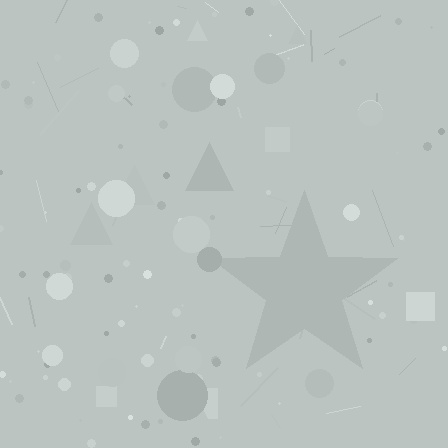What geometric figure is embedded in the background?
A star is embedded in the background.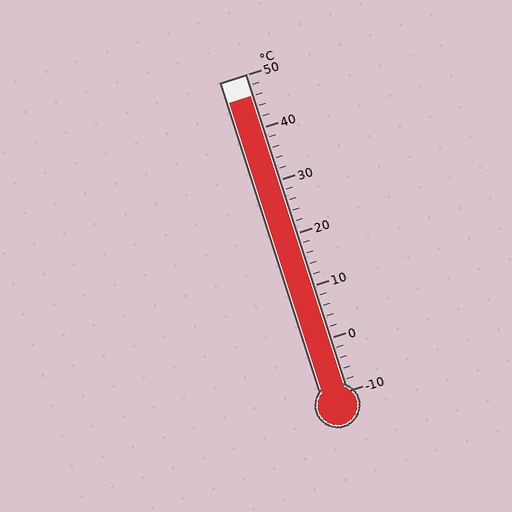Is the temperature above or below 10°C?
The temperature is above 10°C.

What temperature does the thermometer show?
The thermometer shows approximately 46°C.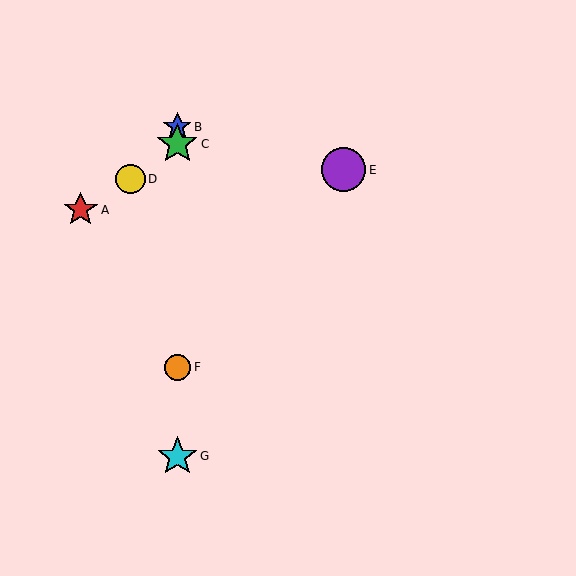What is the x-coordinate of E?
Object E is at x≈344.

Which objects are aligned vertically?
Objects B, C, F, G are aligned vertically.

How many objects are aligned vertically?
4 objects (B, C, F, G) are aligned vertically.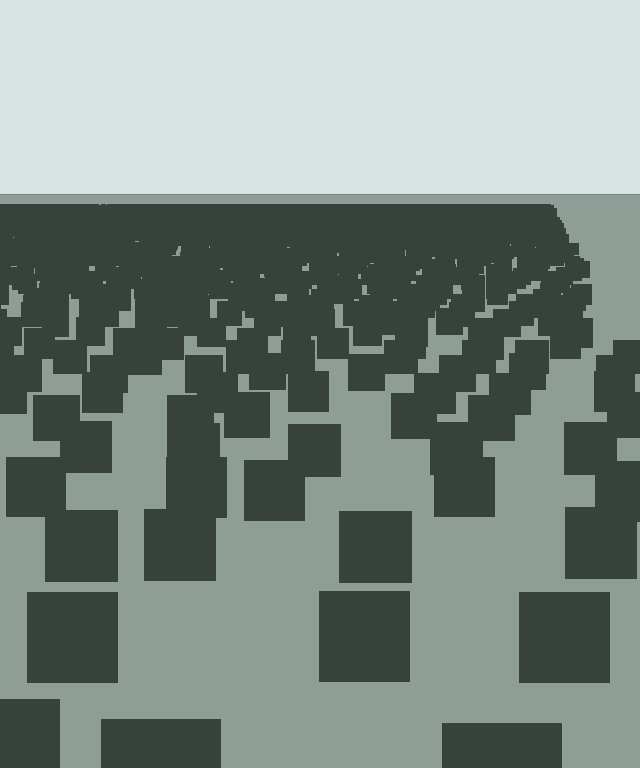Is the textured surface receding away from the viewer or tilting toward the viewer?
The surface is receding away from the viewer. Texture elements get smaller and denser toward the top.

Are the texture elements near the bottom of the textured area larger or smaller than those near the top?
Larger. Near the bottom, elements are closer to the viewer and appear at a bigger on-screen size.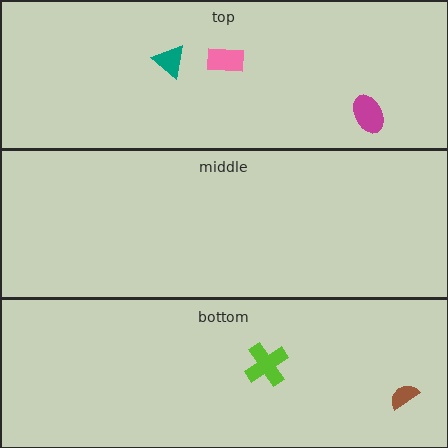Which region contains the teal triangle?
The top region.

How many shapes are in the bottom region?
2.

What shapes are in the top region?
The magenta ellipse, the pink rectangle, the teal triangle.